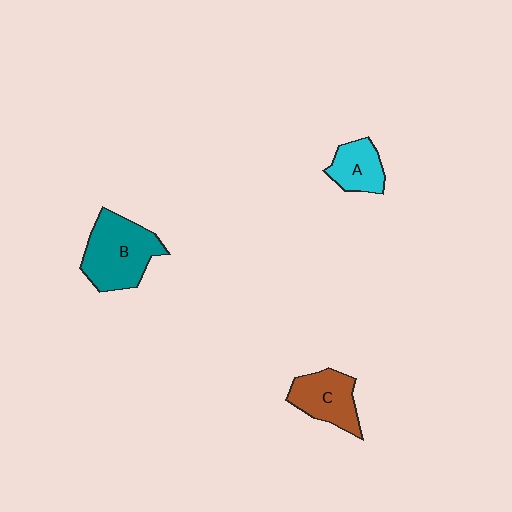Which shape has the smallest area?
Shape A (cyan).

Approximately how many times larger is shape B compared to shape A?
Approximately 1.9 times.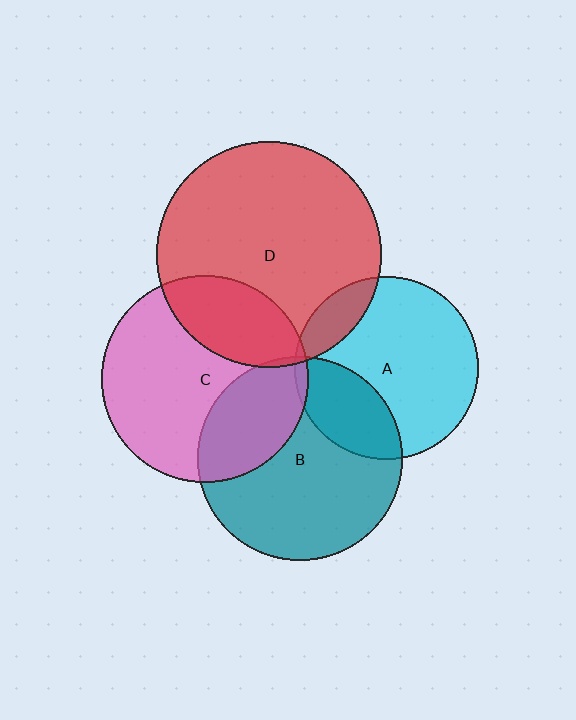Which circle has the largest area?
Circle D (red).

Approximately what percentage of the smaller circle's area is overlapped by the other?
Approximately 25%.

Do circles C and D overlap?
Yes.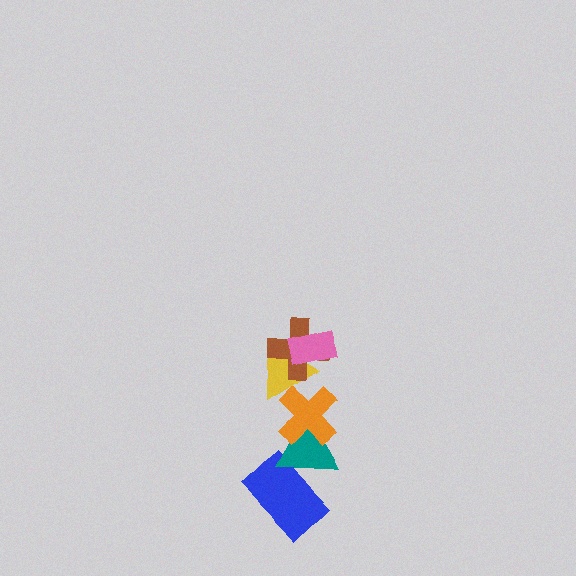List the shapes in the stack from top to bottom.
From top to bottom: the pink rectangle, the brown cross, the yellow triangle, the orange cross, the teal triangle, the blue rectangle.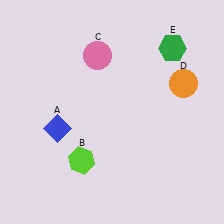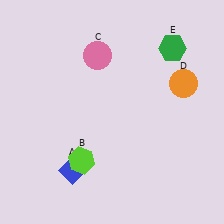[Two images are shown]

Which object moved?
The blue diamond (A) moved down.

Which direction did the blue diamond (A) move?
The blue diamond (A) moved down.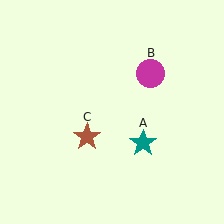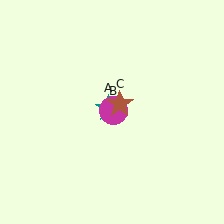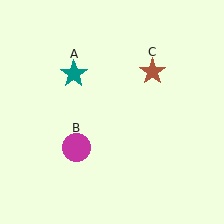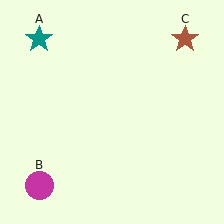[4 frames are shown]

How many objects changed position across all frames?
3 objects changed position: teal star (object A), magenta circle (object B), brown star (object C).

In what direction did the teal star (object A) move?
The teal star (object A) moved up and to the left.